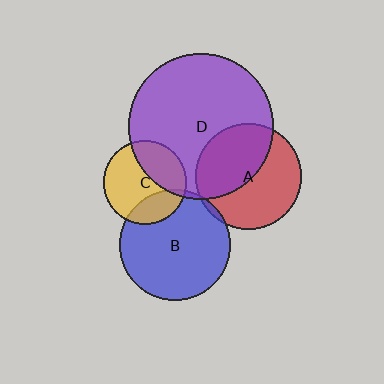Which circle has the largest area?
Circle D (purple).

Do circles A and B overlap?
Yes.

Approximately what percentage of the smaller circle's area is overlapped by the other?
Approximately 5%.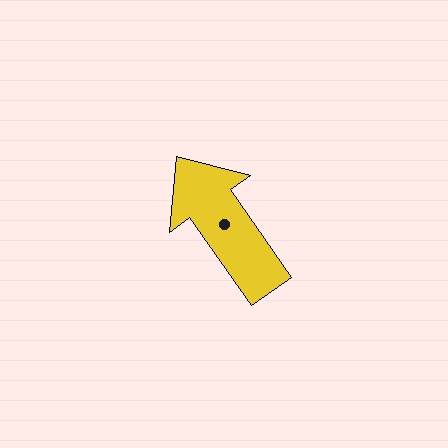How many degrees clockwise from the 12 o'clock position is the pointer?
Approximately 325 degrees.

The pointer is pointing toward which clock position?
Roughly 11 o'clock.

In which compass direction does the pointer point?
Northwest.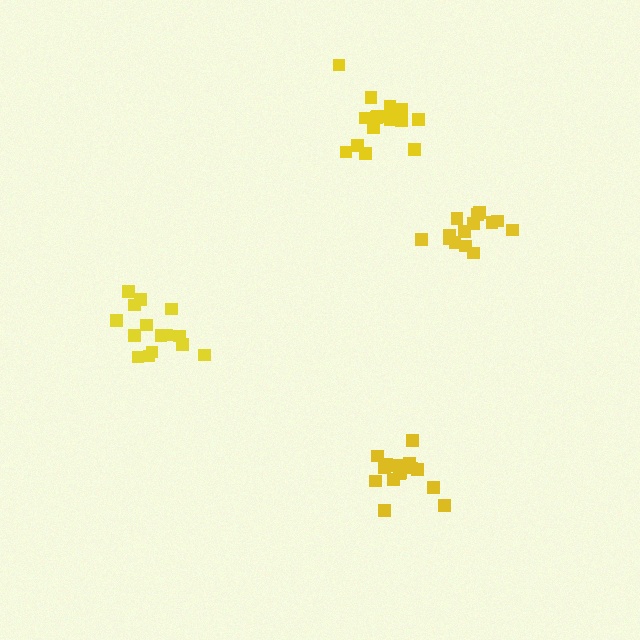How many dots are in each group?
Group 1: 14 dots, Group 2: 15 dots, Group 3: 17 dots, Group 4: 17 dots (63 total).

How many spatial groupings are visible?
There are 4 spatial groupings.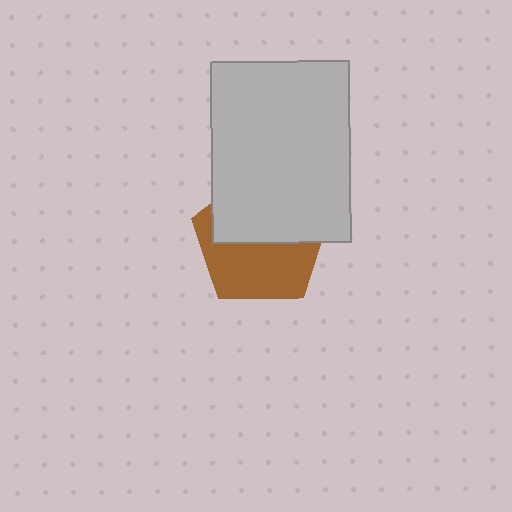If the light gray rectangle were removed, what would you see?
You would see the complete brown pentagon.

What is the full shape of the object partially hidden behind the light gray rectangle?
The partially hidden object is a brown pentagon.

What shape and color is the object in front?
The object in front is a light gray rectangle.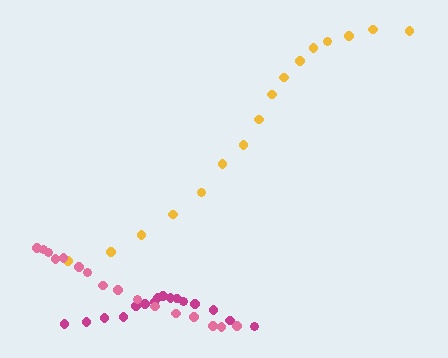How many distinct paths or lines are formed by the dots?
There are 3 distinct paths.